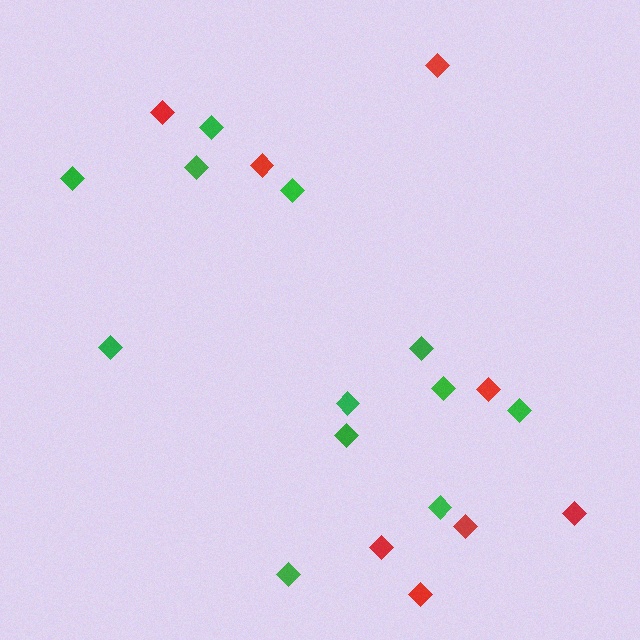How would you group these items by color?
There are 2 groups: one group of red diamonds (8) and one group of green diamonds (12).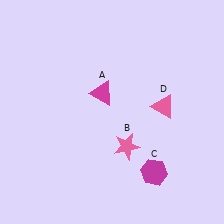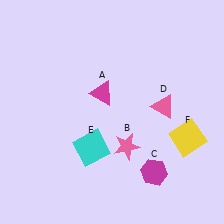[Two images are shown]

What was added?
A cyan square (E), a yellow square (F) were added in Image 2.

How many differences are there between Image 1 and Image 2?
There are 2 differences between the two images.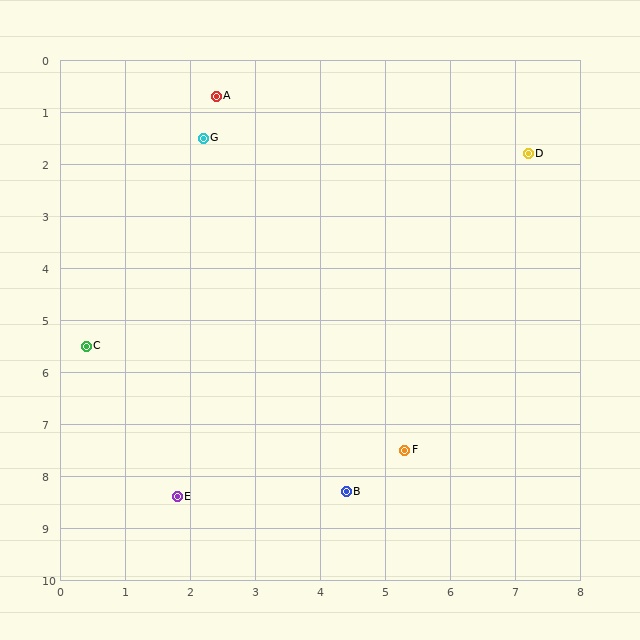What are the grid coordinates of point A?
Point A is at approximately (2.4, 0.7).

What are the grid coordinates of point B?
Point B is at approximately (4.4, 8.3).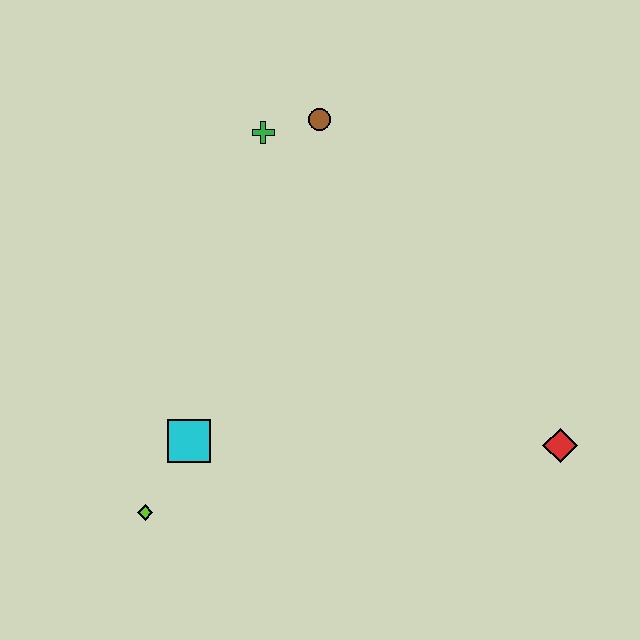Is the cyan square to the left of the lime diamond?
No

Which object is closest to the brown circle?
The green cross is closest to the brown circle.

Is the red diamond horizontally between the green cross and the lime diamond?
No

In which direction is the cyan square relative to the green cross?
The cyan square is below the green cross.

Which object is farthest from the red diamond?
The green cross is farthest from the red diamond.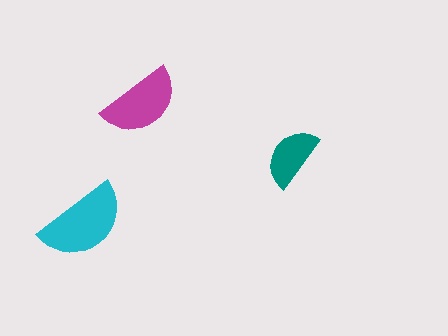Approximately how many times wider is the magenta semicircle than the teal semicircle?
About 1.5 times wider.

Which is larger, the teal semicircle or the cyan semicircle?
The cyan one.